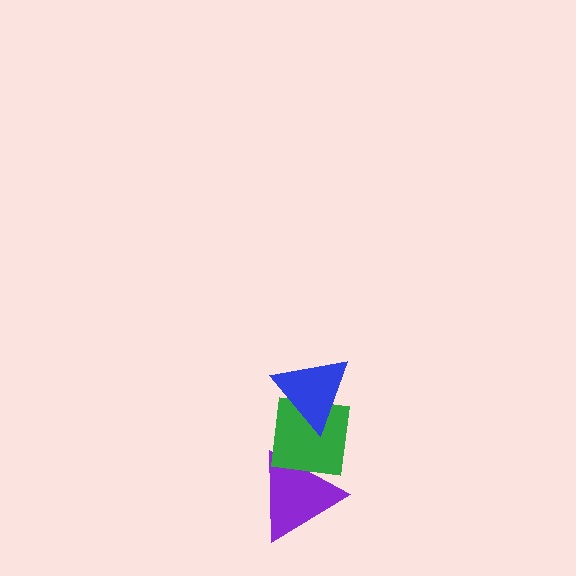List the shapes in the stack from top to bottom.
From top to bottom: the blue triangle, the green square, the purple triangle.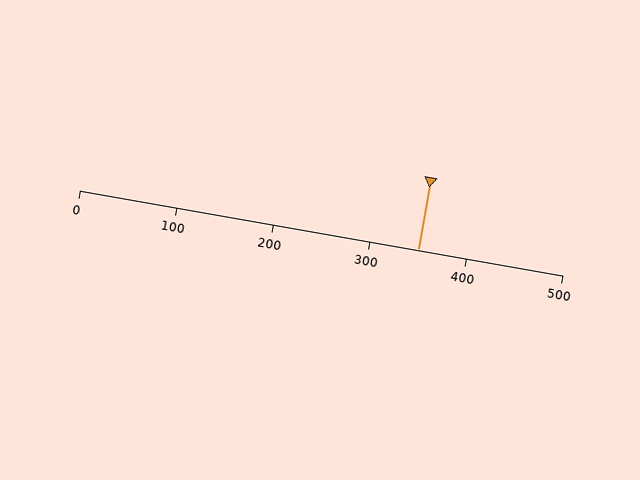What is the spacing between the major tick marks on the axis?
The major ticks are spaced 100 apart.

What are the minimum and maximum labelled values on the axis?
The axis runs from 0 to 500.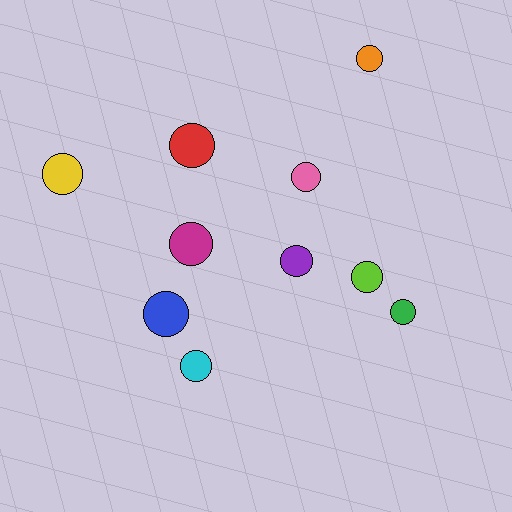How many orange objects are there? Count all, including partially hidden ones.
There is 1 orange object.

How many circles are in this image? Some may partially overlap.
There are 10 circles.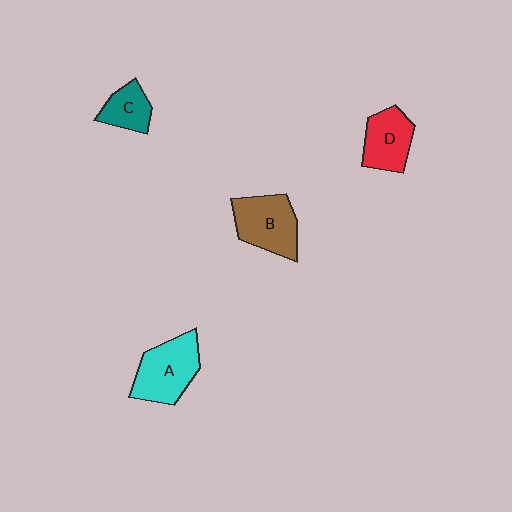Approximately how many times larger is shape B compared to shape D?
Approximately 1.2 times.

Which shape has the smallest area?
Shape C (teal).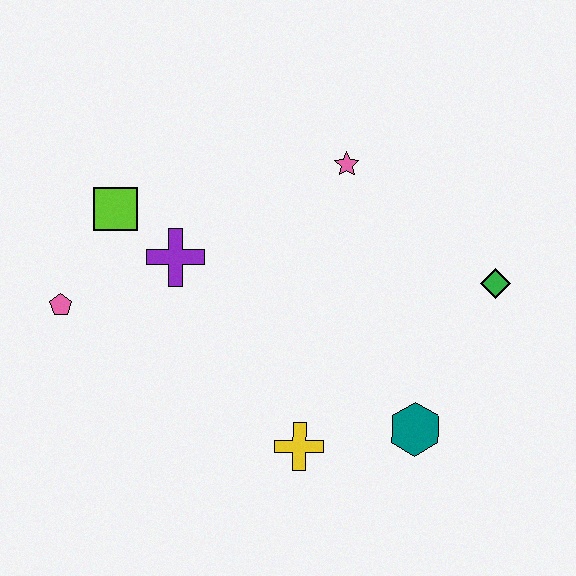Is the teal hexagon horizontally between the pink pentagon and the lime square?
No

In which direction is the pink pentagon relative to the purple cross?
The pink pentagon is to the left of the purple cross.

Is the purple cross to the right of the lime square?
Yes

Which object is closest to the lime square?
The purple cross is closest to the lime square.